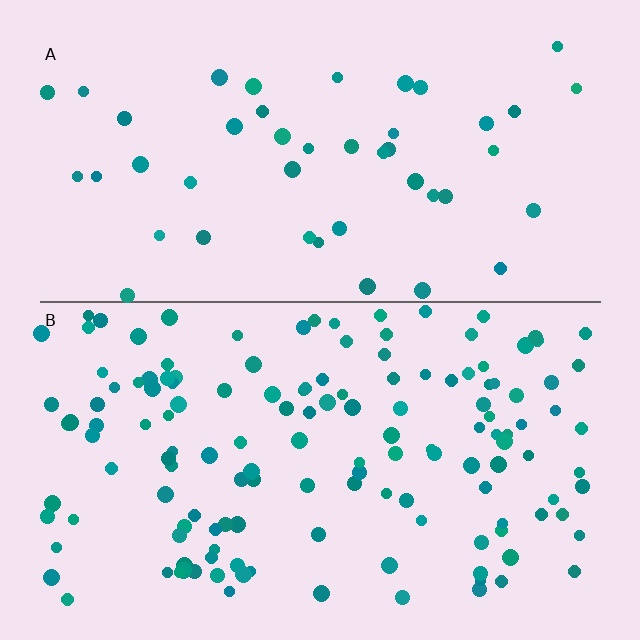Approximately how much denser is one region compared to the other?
Approximately 3.1× — region B over region A.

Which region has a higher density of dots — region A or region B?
B (the bottom).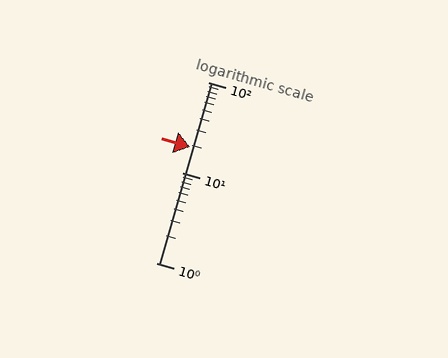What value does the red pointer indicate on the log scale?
The pointer indicates approximately 19.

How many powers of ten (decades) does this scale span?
The scale spans 2 decades, from 1 to 100.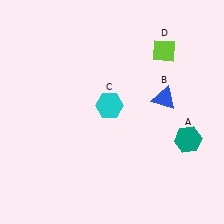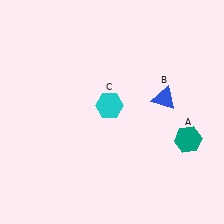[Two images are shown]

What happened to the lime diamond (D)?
The lime diamond (D) was removed in Image 2. It was in the top-right area of Image 1.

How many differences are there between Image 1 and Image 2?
There is 1 difference between the two images.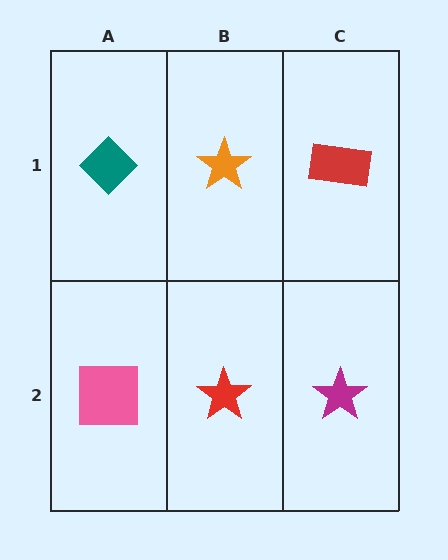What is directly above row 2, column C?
A red rectangle.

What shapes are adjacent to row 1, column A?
A pink square (row 2, column A), an orange star (row 1, column B).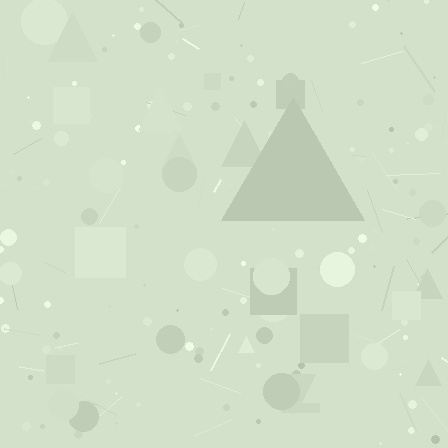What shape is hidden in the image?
A triangle is hidden in the image.